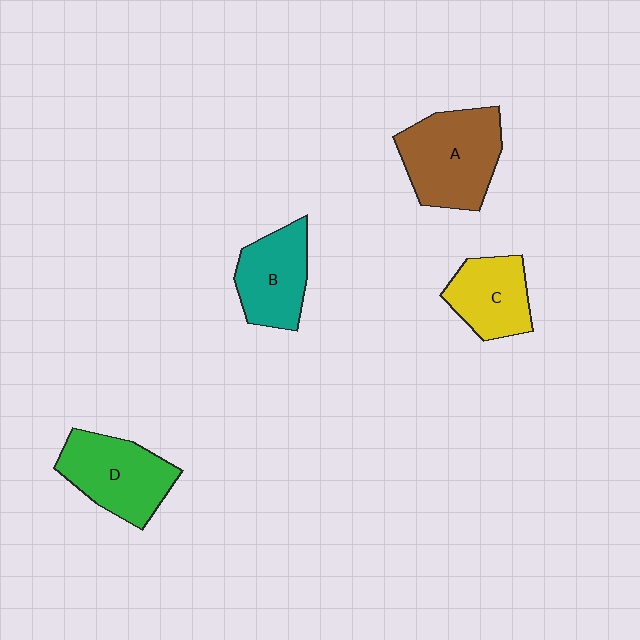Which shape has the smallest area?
Shape C (yellow).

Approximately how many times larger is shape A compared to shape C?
Approximately 1.5 times.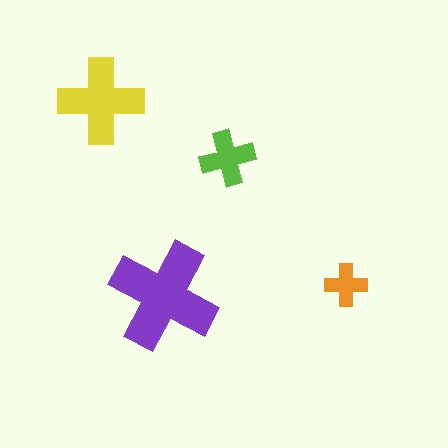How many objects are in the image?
There are 4 objects in the image.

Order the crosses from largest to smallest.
the purple one, the yellow one, the lime one, the orange one.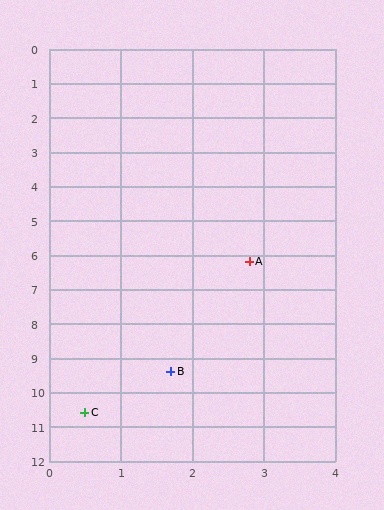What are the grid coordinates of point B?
Point B is at approximately (1.7, 9.4).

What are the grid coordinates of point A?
Point A is at approximately (2.8, 6.2).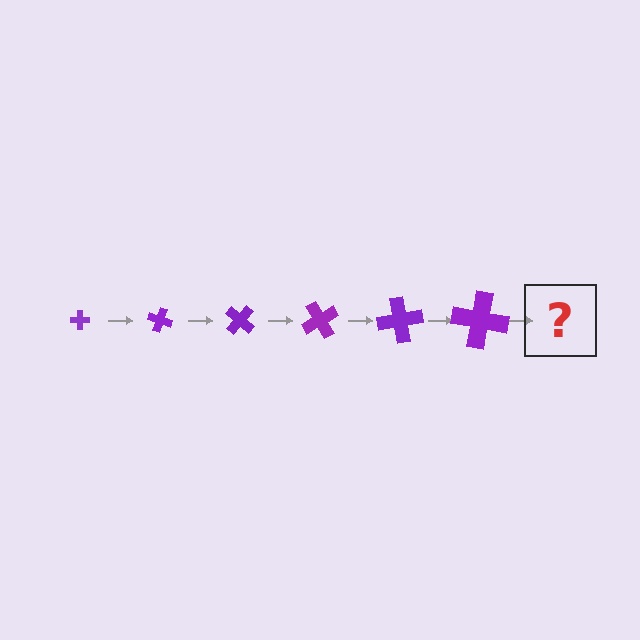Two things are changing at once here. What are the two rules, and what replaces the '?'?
The two rules are that the cross grows larger each step and it rotates 20 degrees each step. The '?' should be a cross, larger than the previous one and rotated 120 degrees from the start.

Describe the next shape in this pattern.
It should be a cross, larger than the previous one and rotated 120 degrees from the start.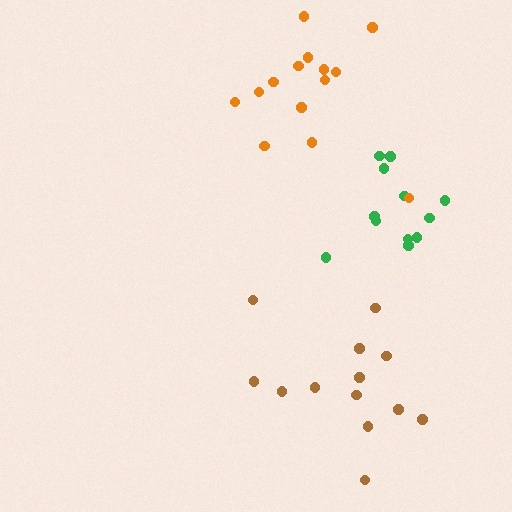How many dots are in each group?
Group 1: 12 dots, Group 2: 13 dots, Group 3: 14 dots (39 total).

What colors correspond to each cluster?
The clusters are colored: green, brown, orange.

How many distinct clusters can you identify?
There are 3 distinct clusters.